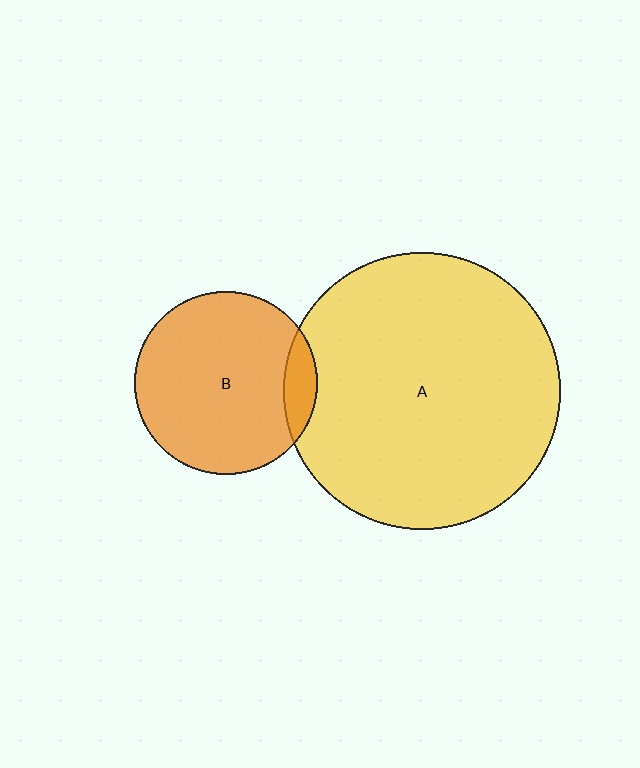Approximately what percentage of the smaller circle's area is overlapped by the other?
Approximately 10%.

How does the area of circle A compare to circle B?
Approximately 2.3 times.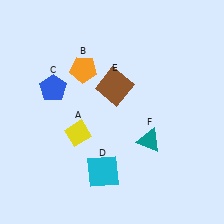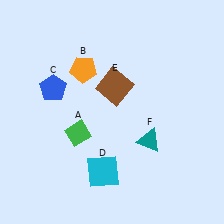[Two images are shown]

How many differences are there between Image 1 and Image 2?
There is 1 difference between the two images.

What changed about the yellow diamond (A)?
In Image 1, A is yellow. In Image 2, it changed to green.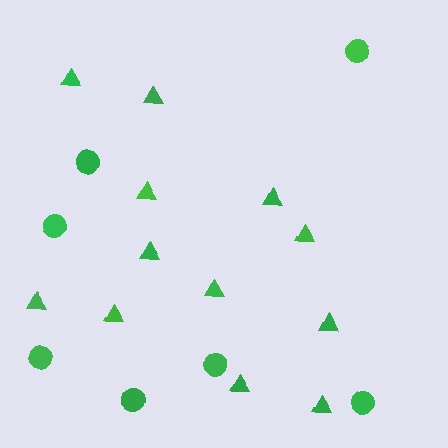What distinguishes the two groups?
There are 2 groups: one group of circles (7) and one group of triangles (12).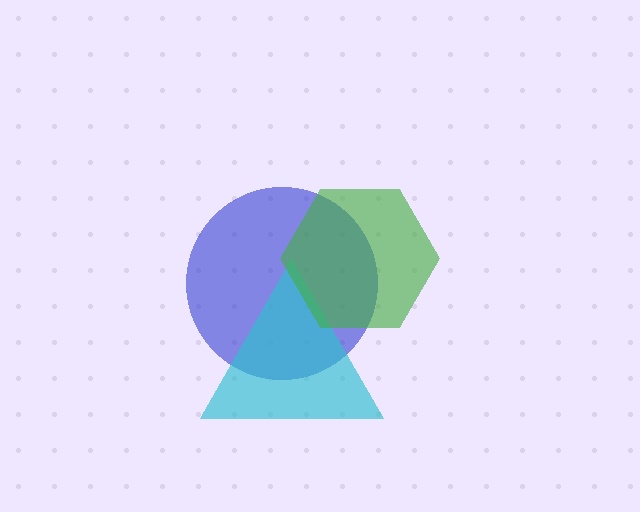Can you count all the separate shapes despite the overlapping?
Yes, there are 3 separate shapes.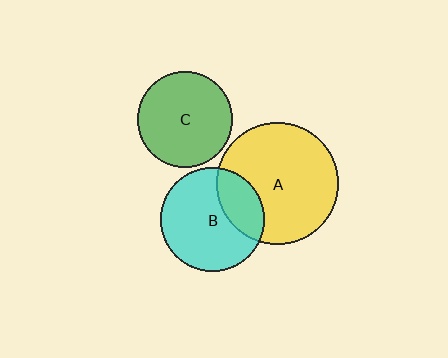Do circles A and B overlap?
Yes.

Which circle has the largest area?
Circle A (yellow).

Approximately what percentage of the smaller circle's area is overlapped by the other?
Approximately 25%.